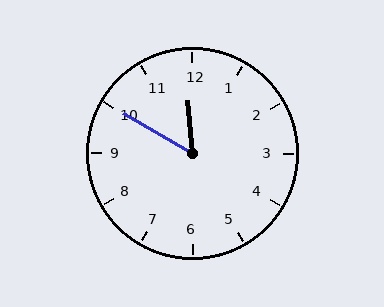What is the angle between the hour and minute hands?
Approximately 55 degrees.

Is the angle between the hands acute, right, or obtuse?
It is acute.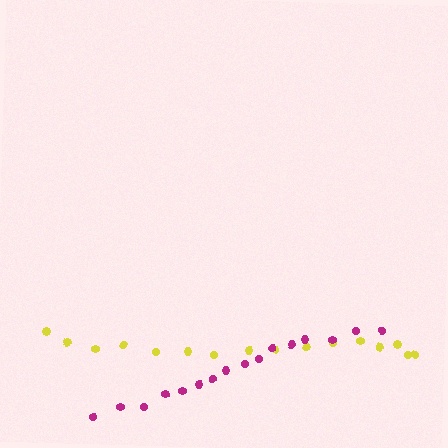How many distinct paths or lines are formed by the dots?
There are 2 distinct paths.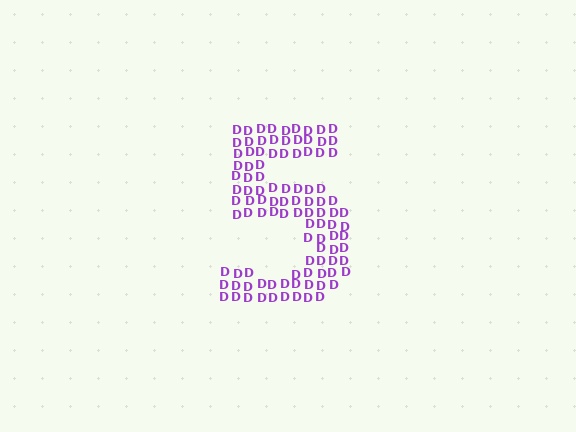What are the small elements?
The small elements are letter D's.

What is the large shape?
The large shape is the digit 5.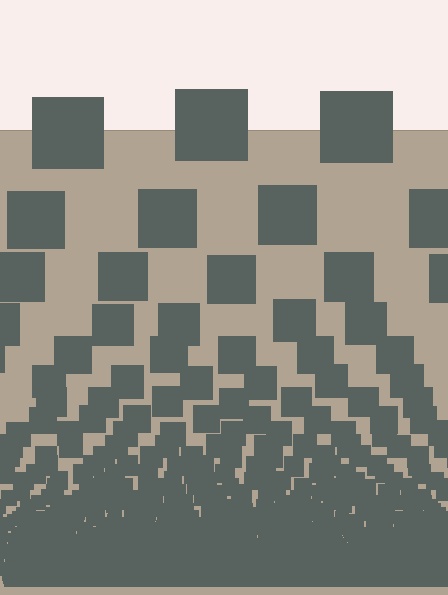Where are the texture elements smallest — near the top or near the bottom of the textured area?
Near the bottom.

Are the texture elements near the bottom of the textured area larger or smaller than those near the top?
Smaller. The gradient is inverted — elements near the bottom are smaller and denser.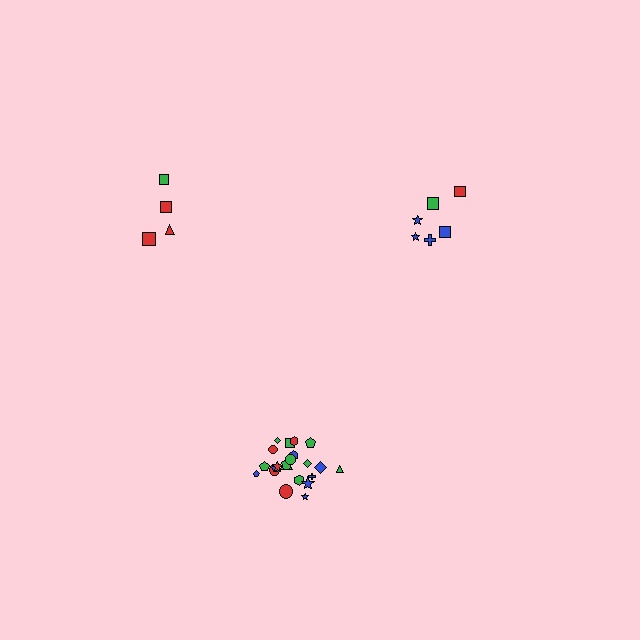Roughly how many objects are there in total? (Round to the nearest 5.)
Roughly 30 objects in total.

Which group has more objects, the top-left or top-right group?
The top-right group.